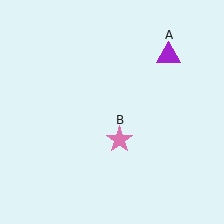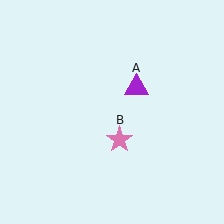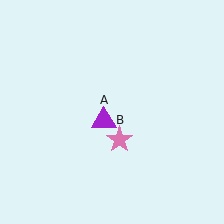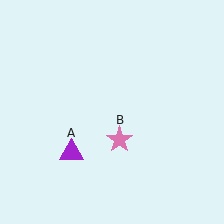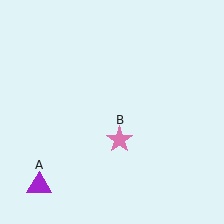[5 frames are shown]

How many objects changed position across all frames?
1 object changed position: purple triangle (object A).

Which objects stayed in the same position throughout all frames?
Pink star (object B) remained stationary.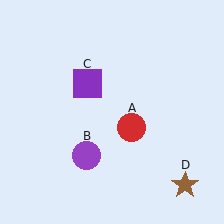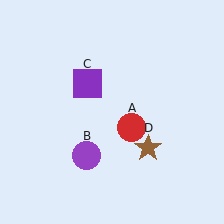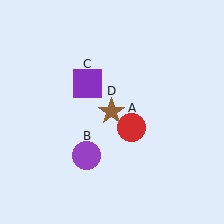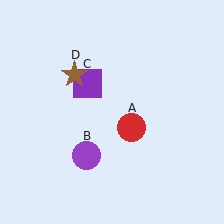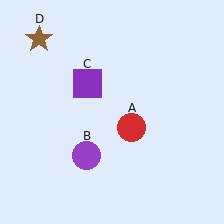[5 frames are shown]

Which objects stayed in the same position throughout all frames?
Red circle (object A) and purple circle (object B) and purple square (object C) remained stationary.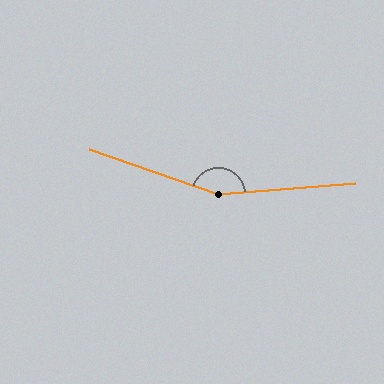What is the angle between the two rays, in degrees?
Approximately 156 degrees.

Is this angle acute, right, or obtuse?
It is obtuse.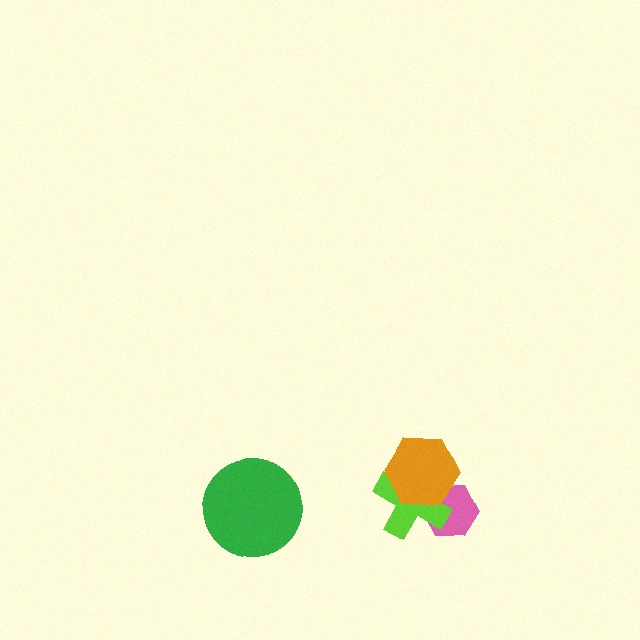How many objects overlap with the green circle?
0 objects overlap with the green circle.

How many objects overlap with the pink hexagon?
2 objects overlap with the pink hexagon.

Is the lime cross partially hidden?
Yes, it is partially covered by another shape.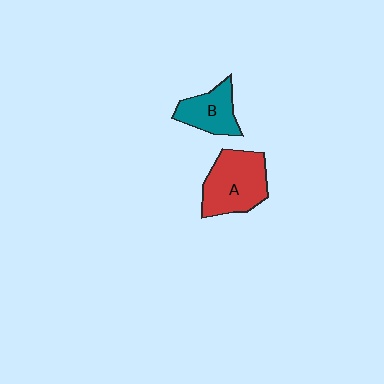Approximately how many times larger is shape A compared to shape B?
Approximately 1.5 times.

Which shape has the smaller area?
Shape B (teal).